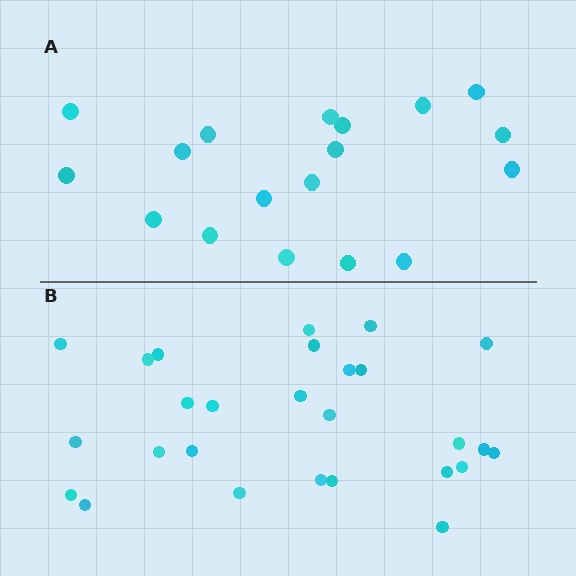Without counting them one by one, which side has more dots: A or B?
Region B (the bottom region) has more dots.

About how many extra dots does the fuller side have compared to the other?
Region B has roughly 8 or so more dots than region A.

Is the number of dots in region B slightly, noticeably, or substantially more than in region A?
Region B has substantially more. The ratio is roughly 1.5 to 1.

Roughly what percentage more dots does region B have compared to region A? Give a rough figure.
About 50% more.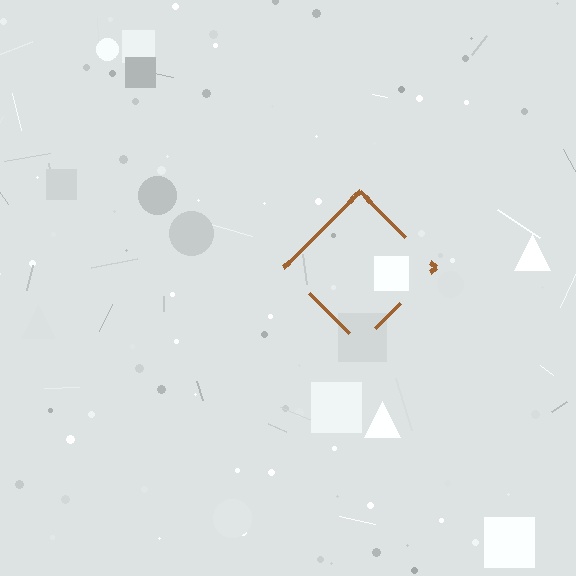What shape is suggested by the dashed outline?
The dashed outline suggests a diamond.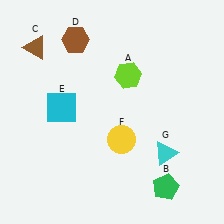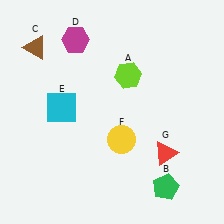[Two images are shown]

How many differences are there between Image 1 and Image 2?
There are 2 differences between the two images.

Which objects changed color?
D changed from brown to magenta. G changed from cyan to red.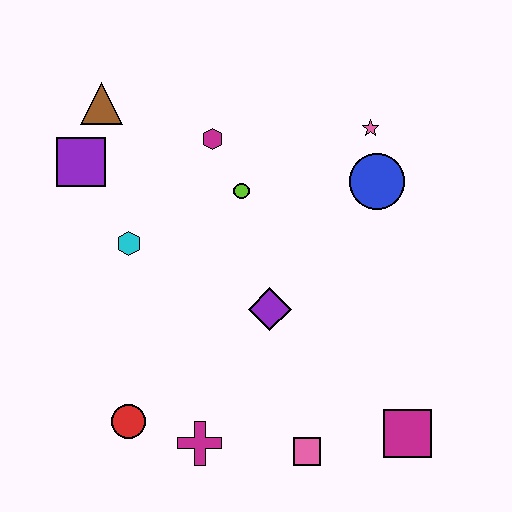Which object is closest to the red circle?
The magenta cross is closest to the red circle.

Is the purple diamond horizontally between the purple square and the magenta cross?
No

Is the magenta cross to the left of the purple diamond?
Yes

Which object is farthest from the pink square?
The brown triangle is farthest from the pink square.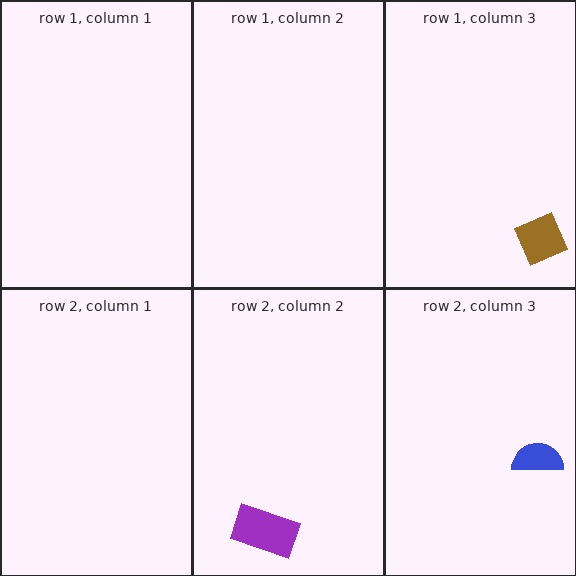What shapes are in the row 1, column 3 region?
The brown square.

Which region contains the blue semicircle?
The row 2, column 3 region.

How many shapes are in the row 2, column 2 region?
1.